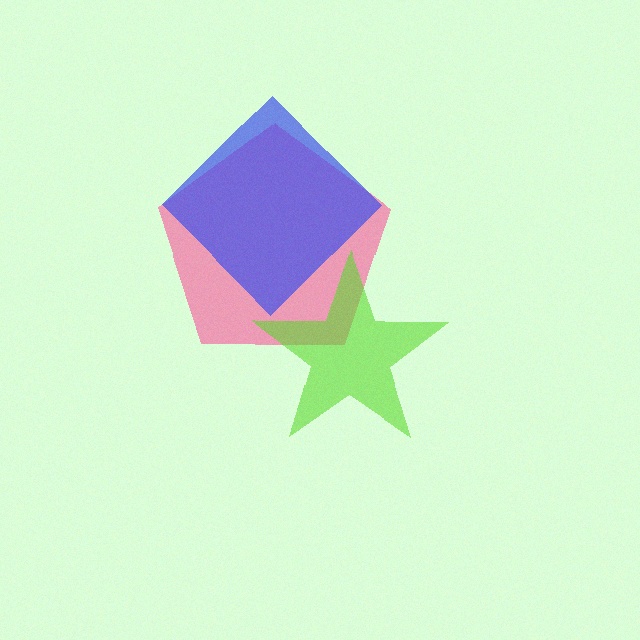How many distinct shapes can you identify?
There are 3 distinct shapes: a pink pentagon, a blue diamond, a lime star.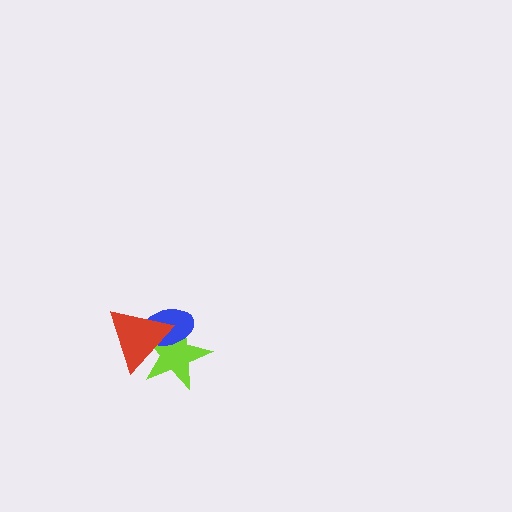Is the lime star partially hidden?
Yes, it is partially covered by another shape.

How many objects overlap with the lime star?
2 objects overlap with the lime star.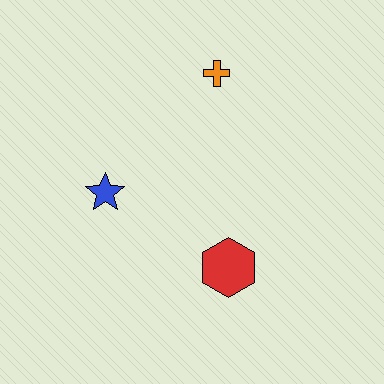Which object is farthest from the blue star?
The orange cross is farthest from the blue star.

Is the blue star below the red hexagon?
No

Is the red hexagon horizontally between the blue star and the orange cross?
No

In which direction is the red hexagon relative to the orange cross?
The red hexagon is below the orange cross.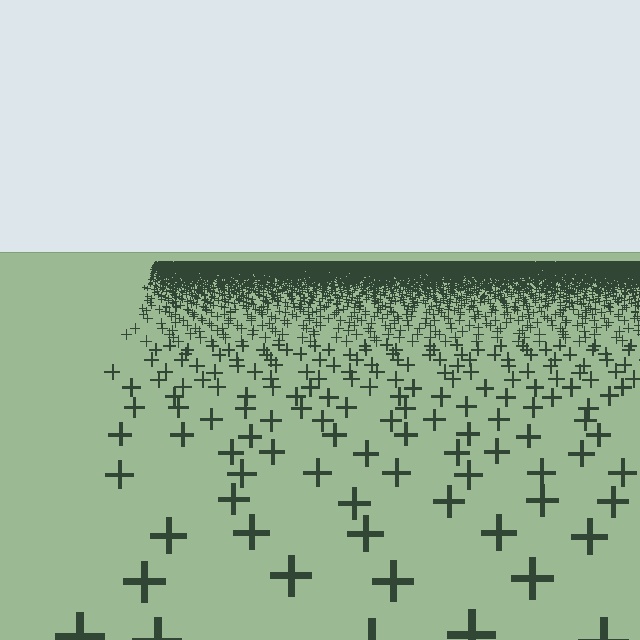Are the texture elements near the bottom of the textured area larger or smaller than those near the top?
Larger. Near the bottom, elements are closer to the viewer and appear at a bigger on-screen size.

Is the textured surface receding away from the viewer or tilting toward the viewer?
The surface is receding away from the viewer. Texture elements get smaller and denser toward the top.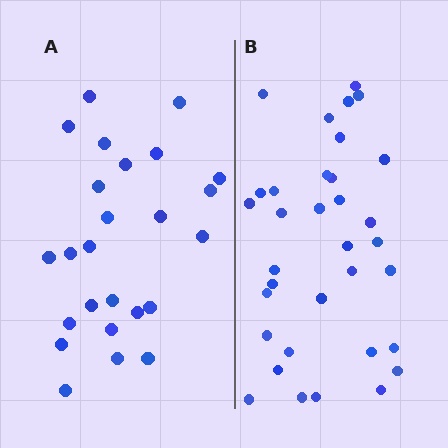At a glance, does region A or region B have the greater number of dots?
Region B (the right region) has more dots.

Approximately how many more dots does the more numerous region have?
Region B has roughly 8 or so more dots than region A.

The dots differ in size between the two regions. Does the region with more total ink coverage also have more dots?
No. Region A has more total ink coverage because its dots are larger, but region B actually contains more individual dots. Total area can be misleading — the number of items is what matters here.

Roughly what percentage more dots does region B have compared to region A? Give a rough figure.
About 35% more.